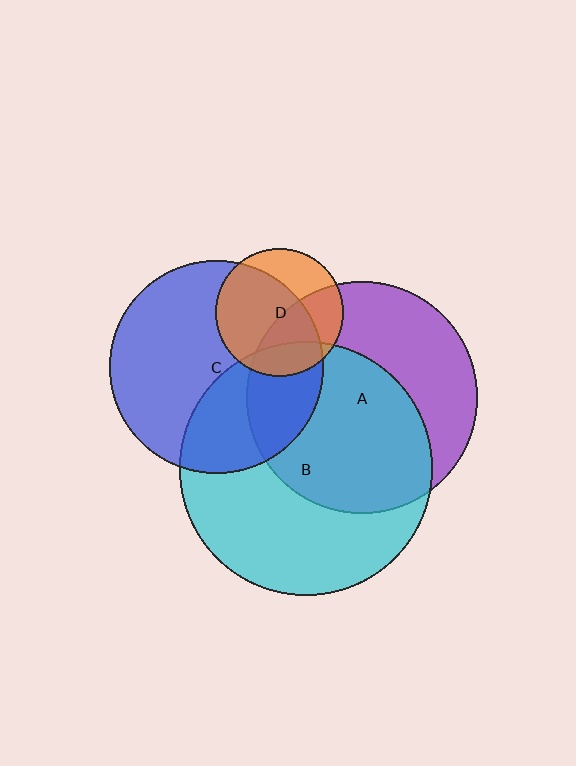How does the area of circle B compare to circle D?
Approximately 3.9 times.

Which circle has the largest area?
Circle B (cyan).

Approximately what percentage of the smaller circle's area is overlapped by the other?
Approximately 25%.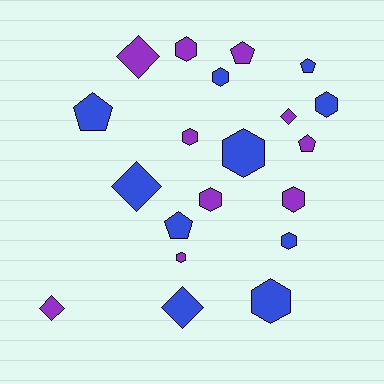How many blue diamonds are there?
There are 2 blue diamonds.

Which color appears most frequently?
Purple, with 10 objects.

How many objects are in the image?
There are 20 objects.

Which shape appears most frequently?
Hexagon, with 10 objects.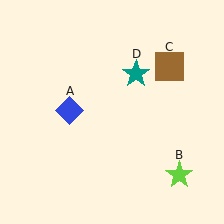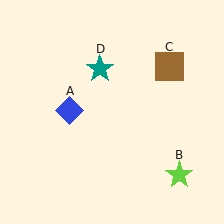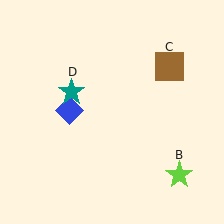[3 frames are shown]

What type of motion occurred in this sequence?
The teal star (object D) rotated counterclockwise around the center of the scene.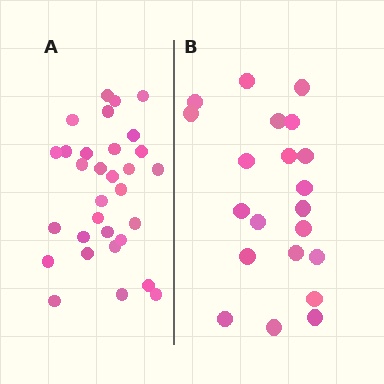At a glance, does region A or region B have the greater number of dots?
Region A (the left region) has more dots.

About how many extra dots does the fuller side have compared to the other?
Region A has roughly 10 or so more dots than region B.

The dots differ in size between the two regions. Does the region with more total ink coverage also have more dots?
No. Region B has more total ink coverage because its dots are larger, but region A actually contains more individual dots. Total area can be misleading — the number of items is what matters here.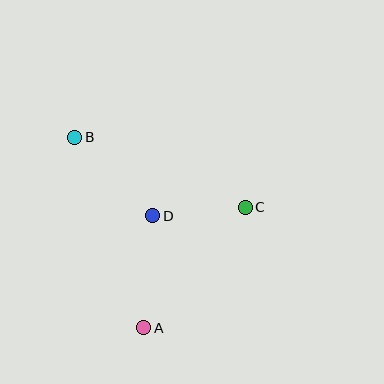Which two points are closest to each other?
Points C and D are closest to each other.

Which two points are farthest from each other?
Points A and B are farthest from each other.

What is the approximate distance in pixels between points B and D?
The distance between B and D is approximately 111 pixels.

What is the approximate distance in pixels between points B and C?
The distance between B and C is approximately 184 pixels.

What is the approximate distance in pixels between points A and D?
The distance between A and D is approximately 112 pixels.